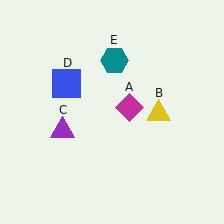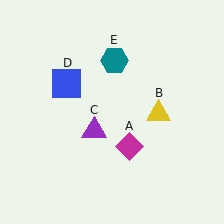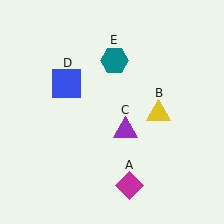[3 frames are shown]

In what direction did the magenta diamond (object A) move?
The magenta diamond (object A) moved down.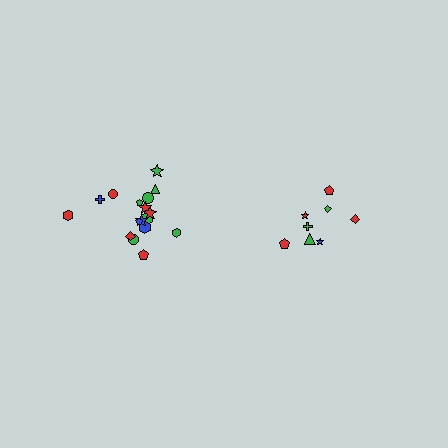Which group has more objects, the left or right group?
The left group.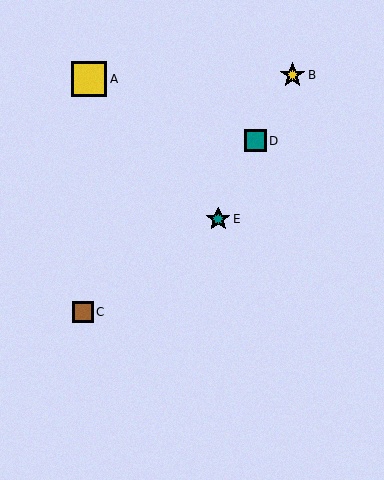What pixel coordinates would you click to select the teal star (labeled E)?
Click at (218, 219) to select the teal star E.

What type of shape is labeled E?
Shape E is a teal star.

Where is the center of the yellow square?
The center of the yellow square is at (89, 79).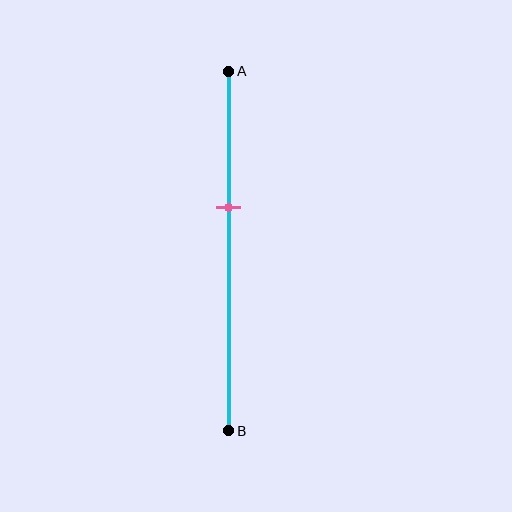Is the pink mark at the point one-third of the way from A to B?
No, the mark is at about 40% from A, not at the 33% one-third point.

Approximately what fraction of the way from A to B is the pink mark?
The pink mark is approximately 40% of the way from A to B.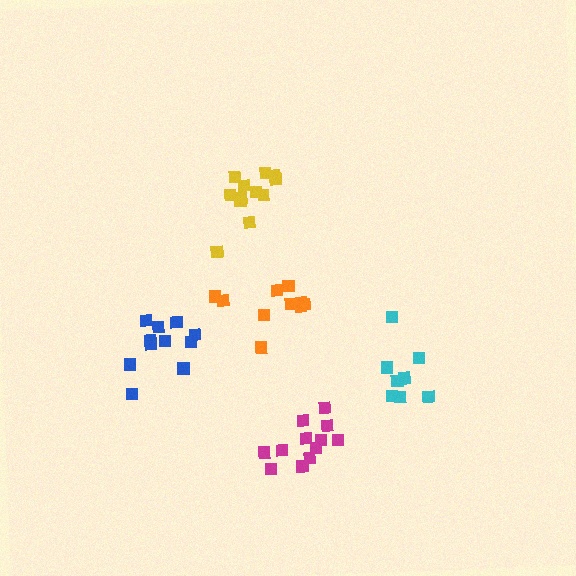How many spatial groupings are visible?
There are 5 spatial groupings.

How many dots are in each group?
Group 1: 12 dots, Group 2: 12 dots, Group 3: 8 dots, Group 4: 11 dots, Group 5: 10 dots (53 total).